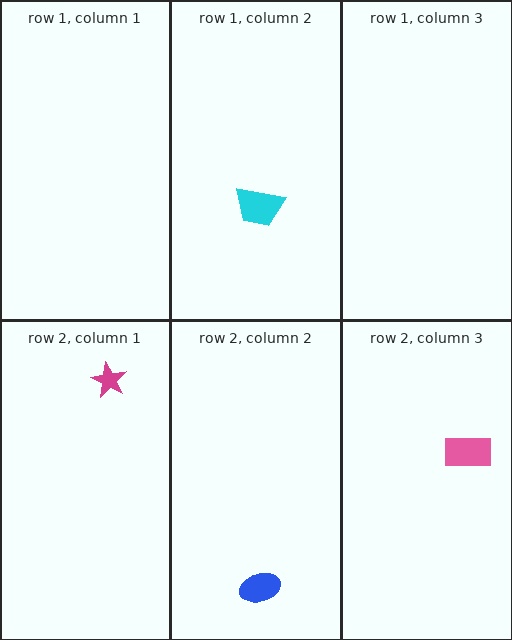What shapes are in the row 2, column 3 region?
The pink rectangle.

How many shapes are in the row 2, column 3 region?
1.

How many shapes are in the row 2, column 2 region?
1.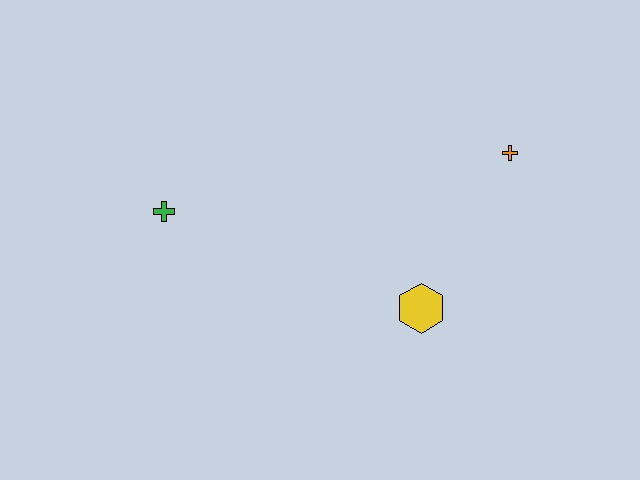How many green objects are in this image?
There is 1 green object.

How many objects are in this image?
There are 3 objects.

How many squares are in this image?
There are no squares.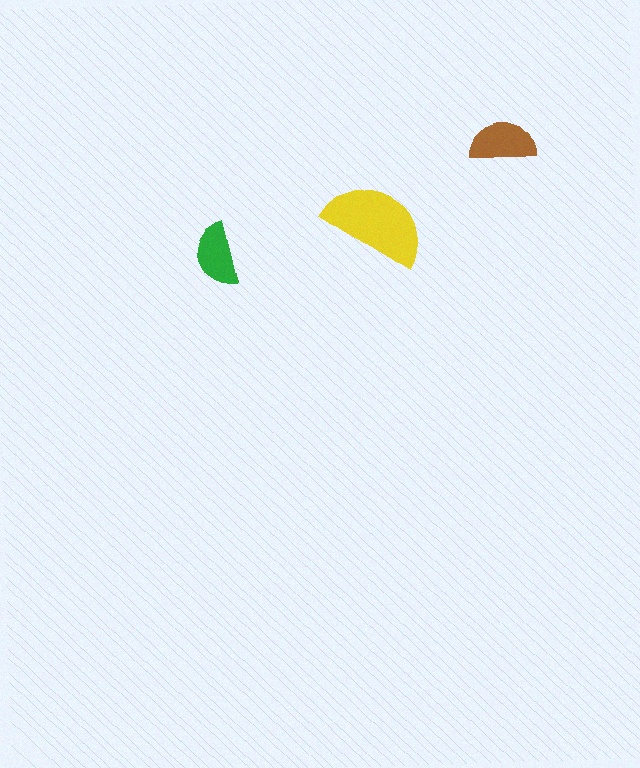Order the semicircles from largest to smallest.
the yellow one, the brown one, the green one.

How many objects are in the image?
There are 3 objects in the image.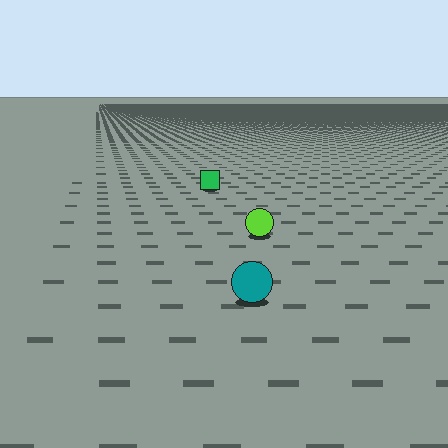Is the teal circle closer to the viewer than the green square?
Yes. The teal circle is closer — you can tell from the texture gradient: the ground texture is coarser near it.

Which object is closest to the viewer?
The teal circle is closest. The texture marks near it are larger and more spread out.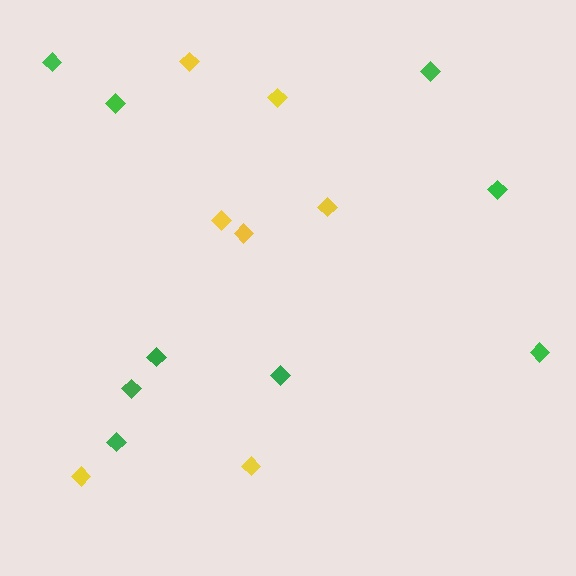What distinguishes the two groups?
There are 2 groups: one group of yellow diamonds (7) and one group of green diamonds (9).